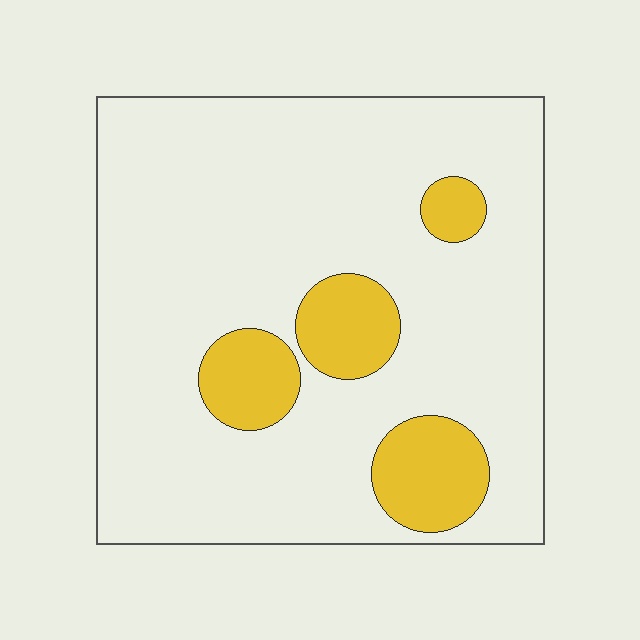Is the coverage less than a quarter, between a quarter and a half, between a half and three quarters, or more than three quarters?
Less than a quarter.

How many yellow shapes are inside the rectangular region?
4.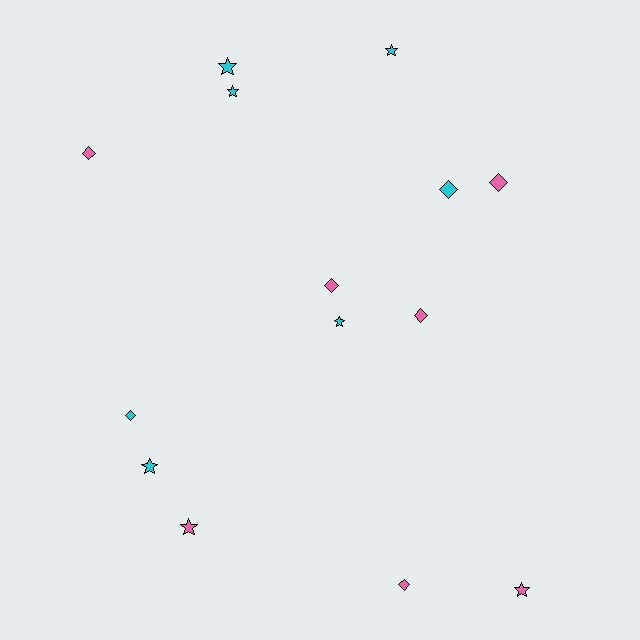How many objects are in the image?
There are 14 objects.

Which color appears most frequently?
Pink, with 7 objects.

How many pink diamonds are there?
There are 5 pink diamonds.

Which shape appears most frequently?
Diamond, with 7 objects.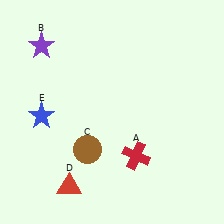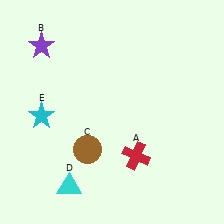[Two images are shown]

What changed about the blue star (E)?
In Image 1, E is blue. In Image 2, it changed to cyan.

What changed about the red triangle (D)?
In Image 1, D is red. In Image 2, it changed to cyan.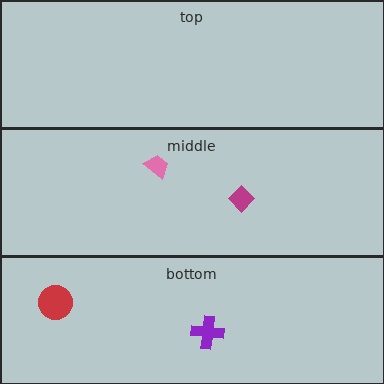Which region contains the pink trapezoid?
The middle region.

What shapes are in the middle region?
The pink trapezoid, the magenta diamond.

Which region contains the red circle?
The bottom region.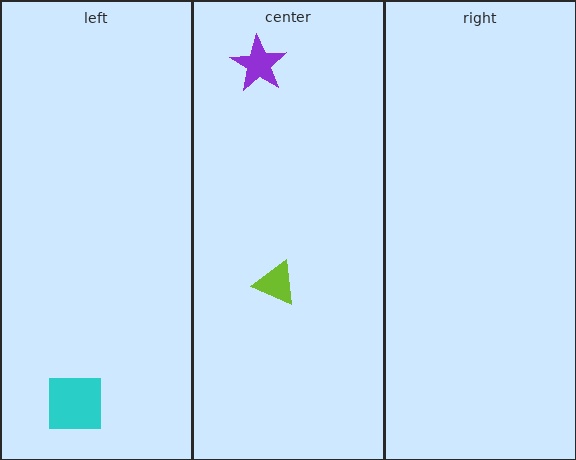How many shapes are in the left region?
1.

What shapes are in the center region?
The purple star, the lime triangle.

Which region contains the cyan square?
The left region.